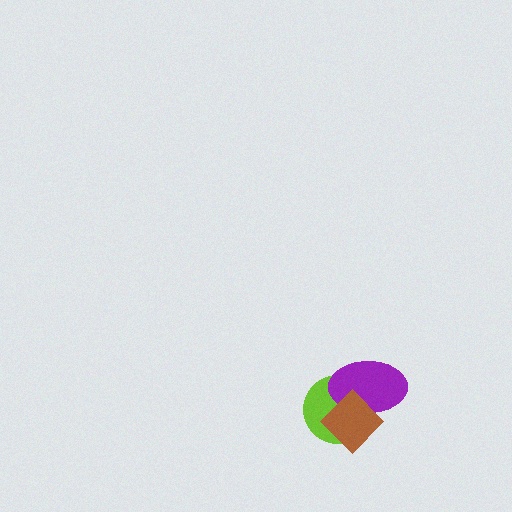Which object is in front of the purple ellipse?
The brown diamond is in front of the purple ellipse.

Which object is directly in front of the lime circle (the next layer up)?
The purple ellipse is directly in front of the lime circle.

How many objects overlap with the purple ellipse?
2 objects overlap with the purple ellipse.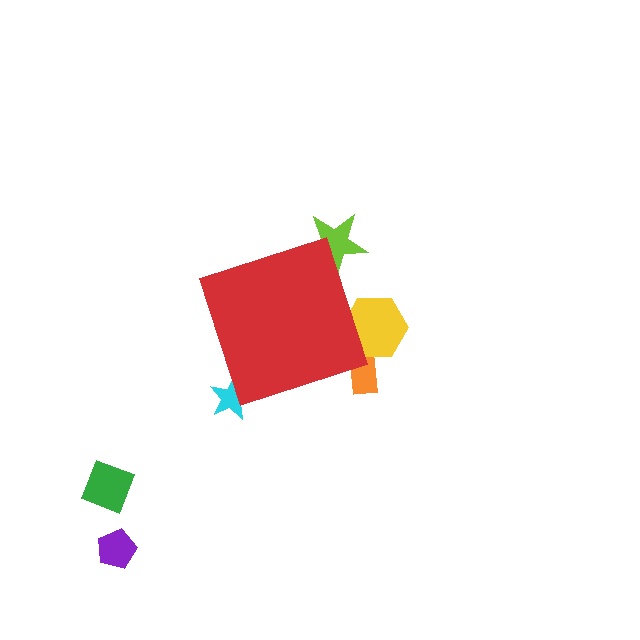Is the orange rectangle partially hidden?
Yes, the orange rectangle is partially hidden behind the red diamond.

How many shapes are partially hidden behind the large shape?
4 shapes are partially hidden.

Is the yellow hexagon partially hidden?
Yes, the yellow hexagon is partially hidden behind the red diamond.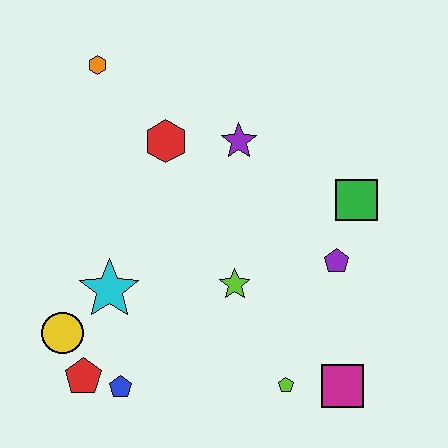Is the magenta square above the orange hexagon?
No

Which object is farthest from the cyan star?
The green square is farthest from the cyan star.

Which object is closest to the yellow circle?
The red pentagon is closest to the yellow circle.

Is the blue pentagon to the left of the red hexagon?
Yes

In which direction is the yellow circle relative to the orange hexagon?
The yellow circle is below the orange hexagon.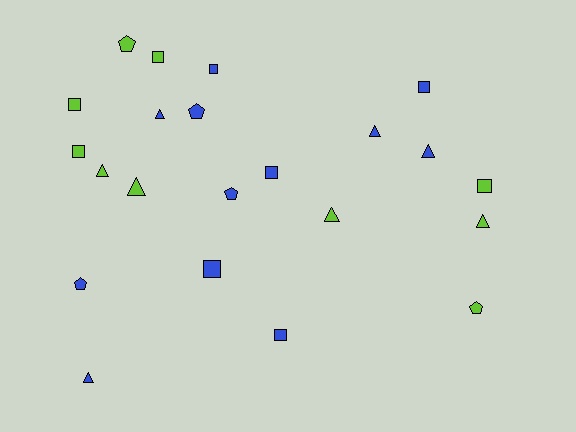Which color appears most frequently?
Blue, with 12 objects.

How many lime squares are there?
There are 4 lime squares.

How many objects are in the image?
There are 22 objects.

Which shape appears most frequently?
Square, with 9 objects.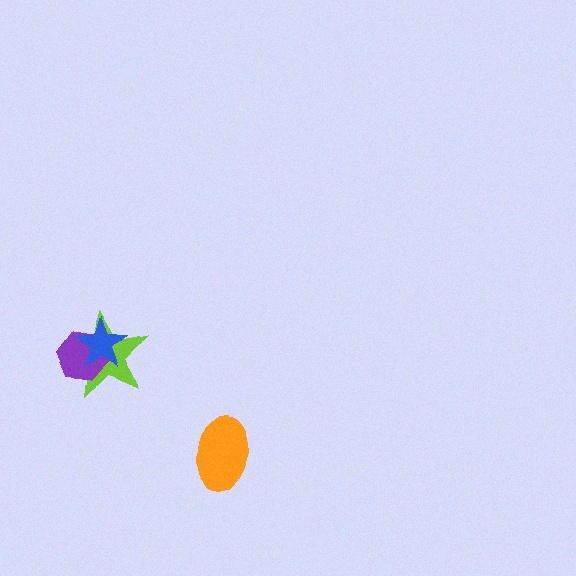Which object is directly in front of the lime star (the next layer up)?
The purple hexagon is directly in front of the lime star.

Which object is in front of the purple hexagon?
The blue star is in front of the purple hexagon.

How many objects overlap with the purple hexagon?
2 objects overlap with the purple hexagon.